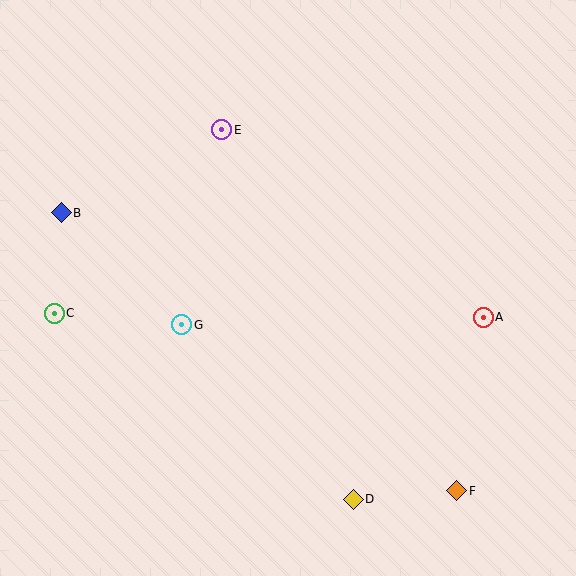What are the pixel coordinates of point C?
Point C is at (54, 313).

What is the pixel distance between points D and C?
The distance between D and C is 352 pixels.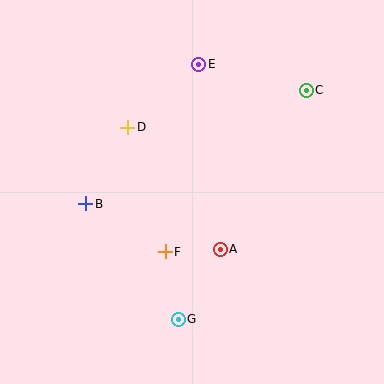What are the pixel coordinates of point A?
Point A is at (220, 249).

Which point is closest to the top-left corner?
Point D is closest to the top-left corner.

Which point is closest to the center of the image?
Point A at (220, 249) is closest to the center.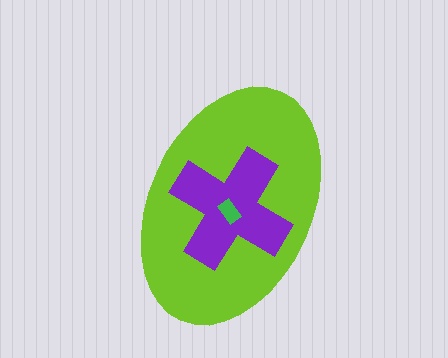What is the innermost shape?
The green rectangle.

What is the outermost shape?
The lime ellipse.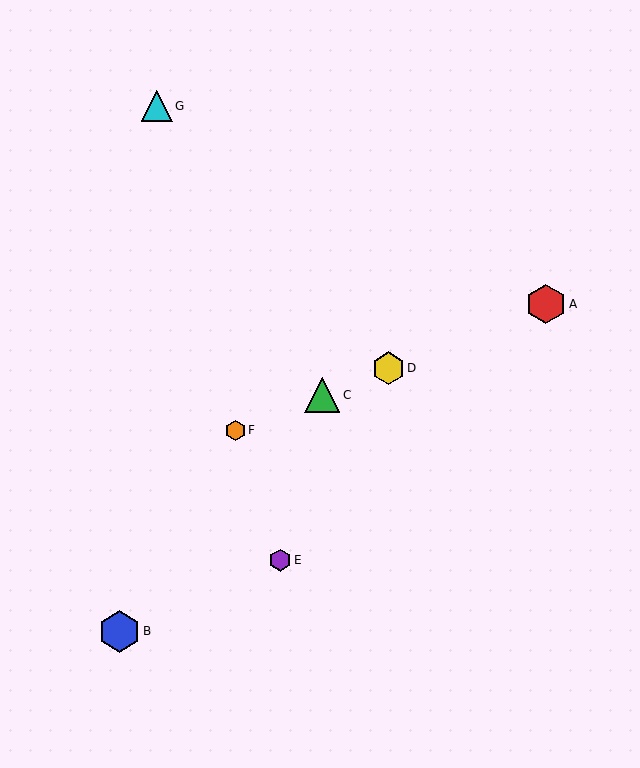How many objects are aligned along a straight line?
4 objects (A, C, D, F) are aligned along a straight line.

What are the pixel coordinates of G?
Object G is at (157, 106).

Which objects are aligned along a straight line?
Objects A, C, D, F are aligned along a straight line.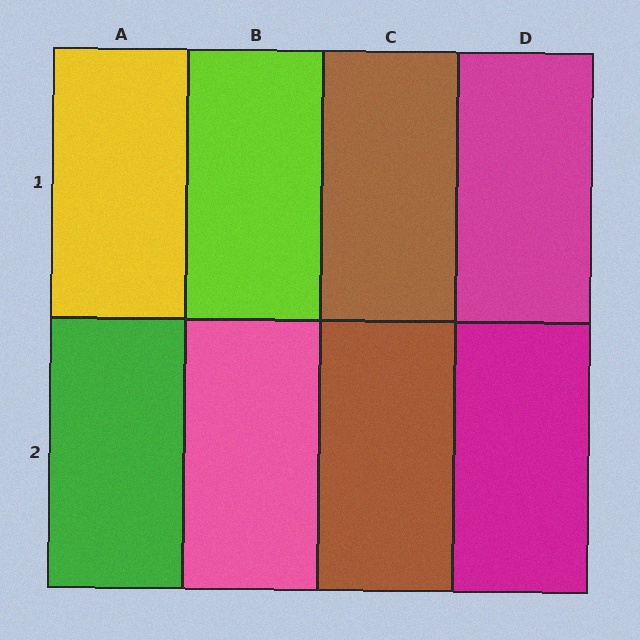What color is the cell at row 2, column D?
Magenta.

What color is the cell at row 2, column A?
Green.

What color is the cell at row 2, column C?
Brown.